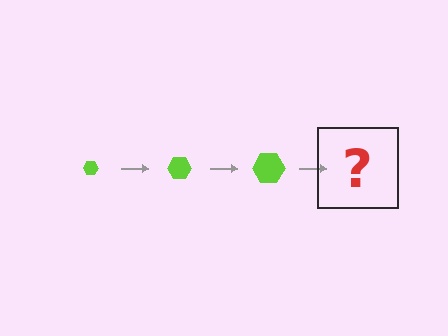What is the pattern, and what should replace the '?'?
The pattern is that the hexagon gets progressively larger each step. The '?' should be a lime hexagon, larger than the previous one.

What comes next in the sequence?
The next element should be a lime hexagon, larger than the previous one.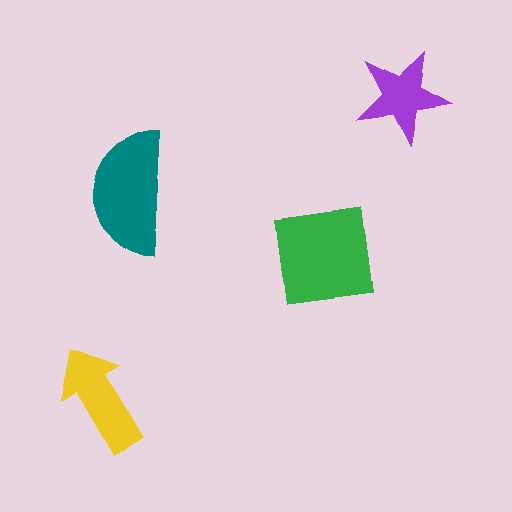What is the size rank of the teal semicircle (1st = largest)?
2nd.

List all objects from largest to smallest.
The green square, the teal semicircle, the yellow arrow, the purple star.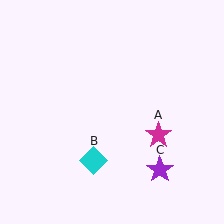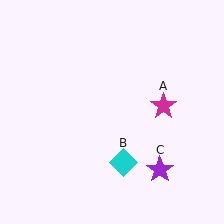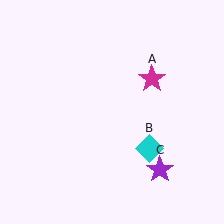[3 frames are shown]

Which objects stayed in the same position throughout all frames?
Purple star (object C) remained stationary.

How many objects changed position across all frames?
2 objects changed position: magenta star (object A), cyan diamond (object B).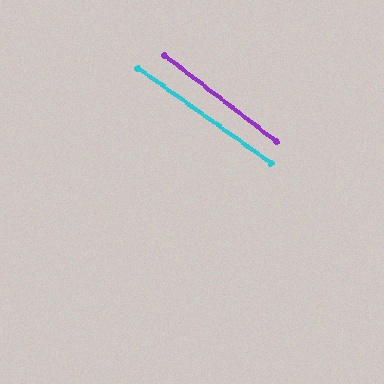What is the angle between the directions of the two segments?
Approximately 2 degrees.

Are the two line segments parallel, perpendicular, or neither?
Parallel — their directions differ by only 2.0°.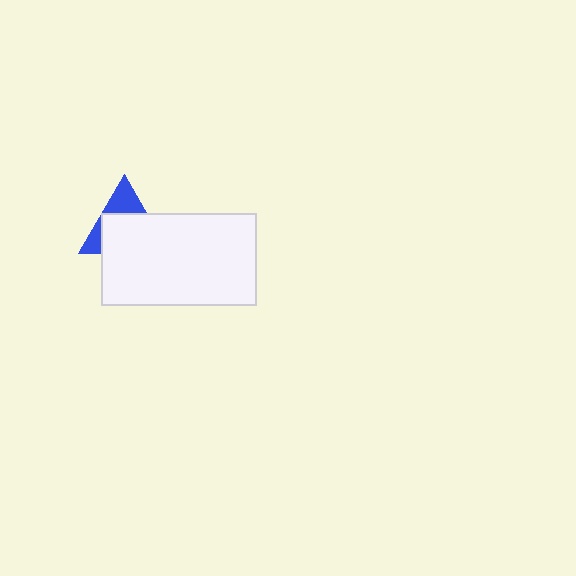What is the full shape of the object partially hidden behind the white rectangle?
The partially hidden object is a blue triangle.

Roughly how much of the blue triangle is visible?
A small part of it is visible (roughly 38%).